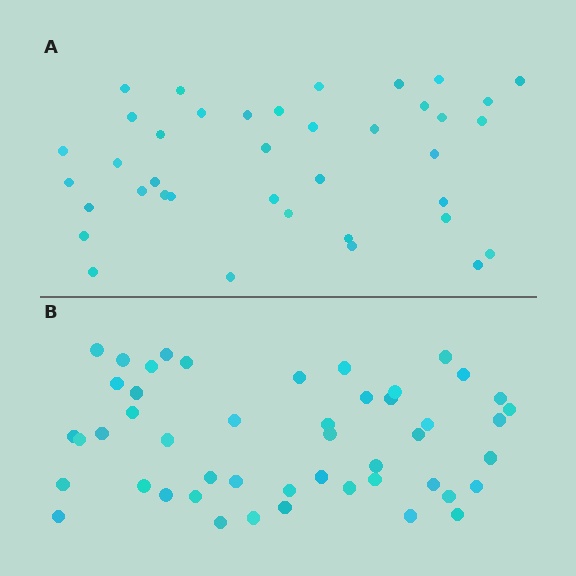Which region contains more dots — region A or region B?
Region B (the bottom region) has more dots.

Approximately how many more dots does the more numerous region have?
Region B has roughly 8 or so more dots than region A.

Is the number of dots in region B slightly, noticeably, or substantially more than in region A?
Region B has only slightly more — the two regions are fairly close. The ratio is roughly 1.2 to 1.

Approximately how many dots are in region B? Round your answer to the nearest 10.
About 50 dots. (The exact count is 48, which rounds to 50.)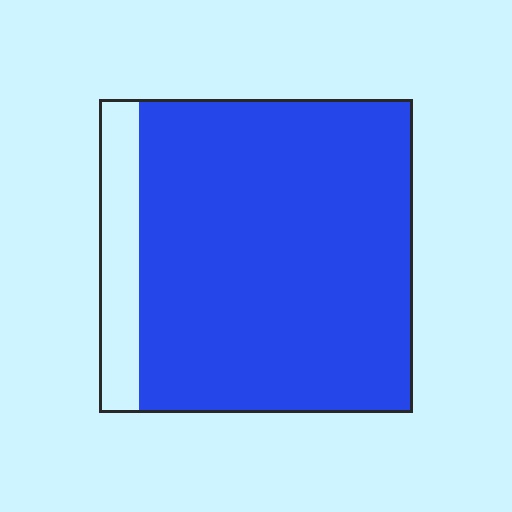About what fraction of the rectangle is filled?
About seven eighths (7/8).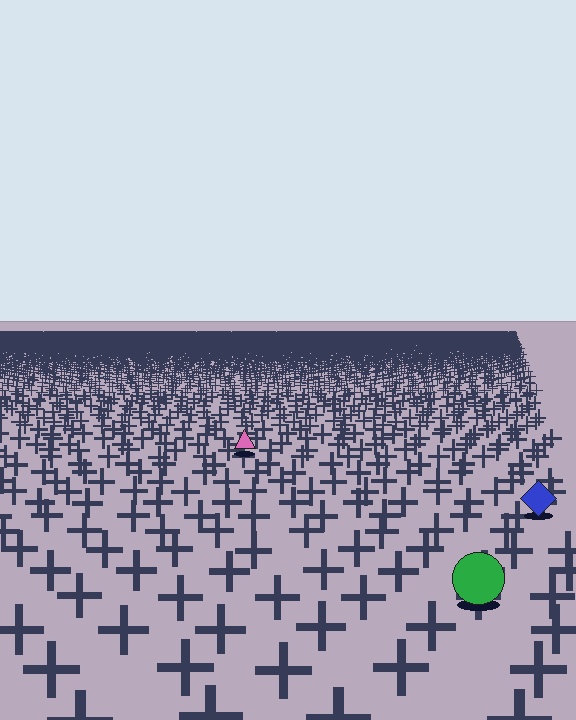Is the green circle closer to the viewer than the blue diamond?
Yes. The green circle is closer — you can tell from the texture gradient: the ground texture is coarser near it.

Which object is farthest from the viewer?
The pink triangle is farthest from the viewer. It appears smaller and the ground texture around it is denser.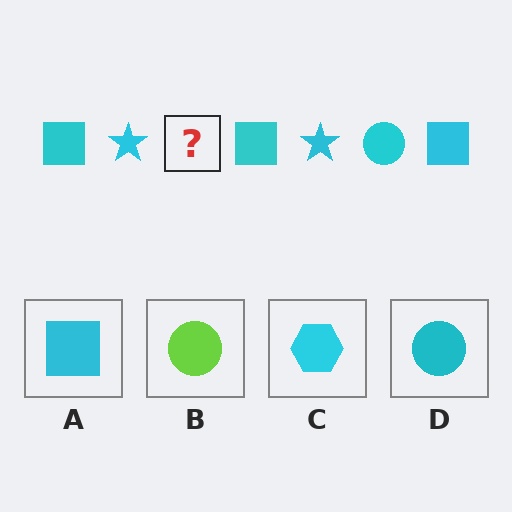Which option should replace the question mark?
Option D.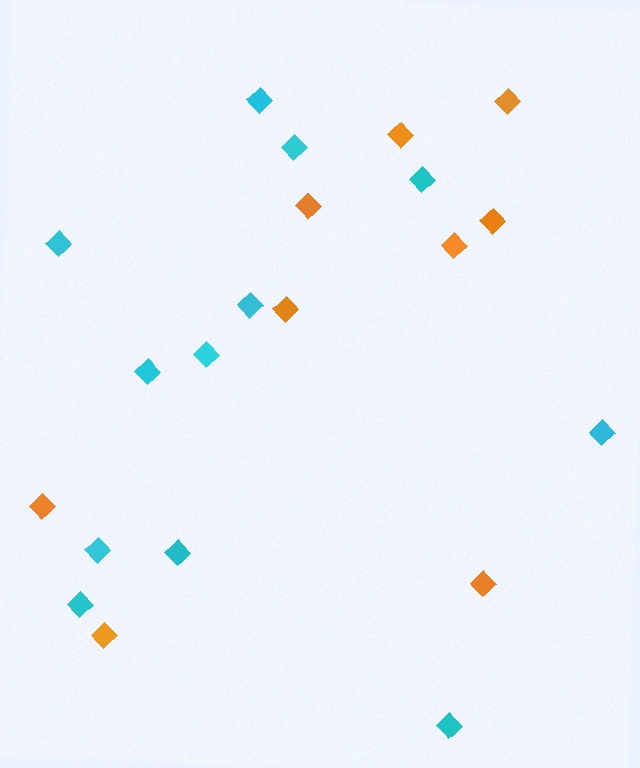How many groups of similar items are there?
There are 2 groups: one group of cyan diamonds (12) and one group of orange diamonds (9).